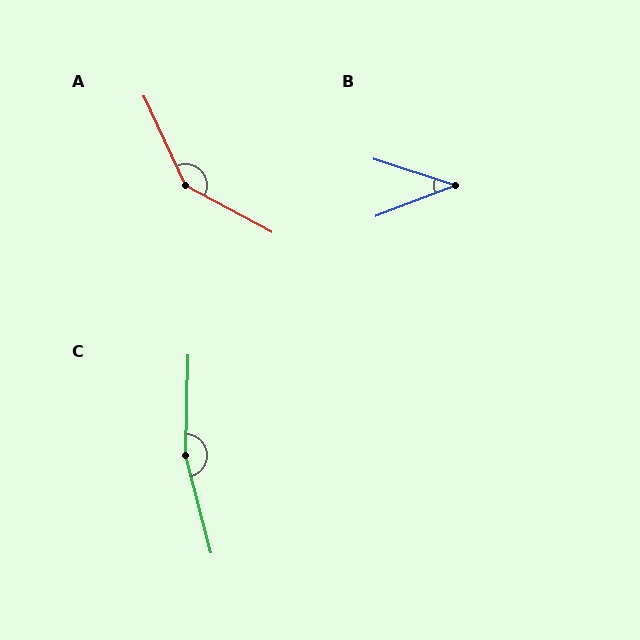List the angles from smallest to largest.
B (39°), A (143°), C (164°).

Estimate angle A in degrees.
Approximately 143 degrees.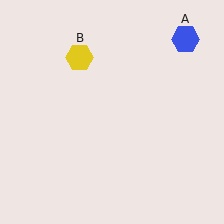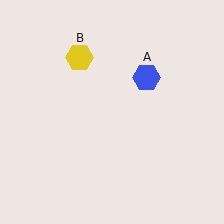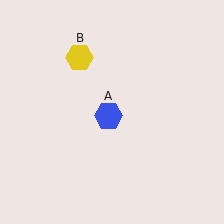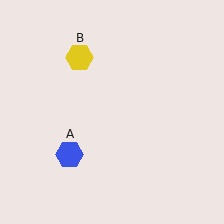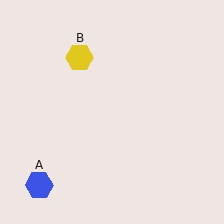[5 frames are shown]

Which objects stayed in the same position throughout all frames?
Yellow hexagon (object B) remained stationary.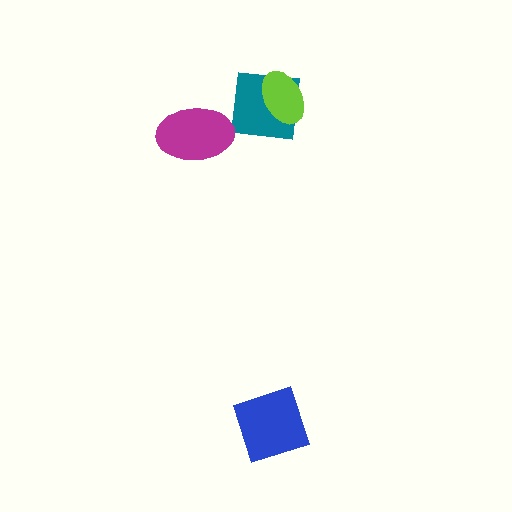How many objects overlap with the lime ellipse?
1 object overlaps with the lime ellipse.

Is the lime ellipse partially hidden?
No, no other shape covers it.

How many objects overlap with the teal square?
1 object overlaps with the teal square.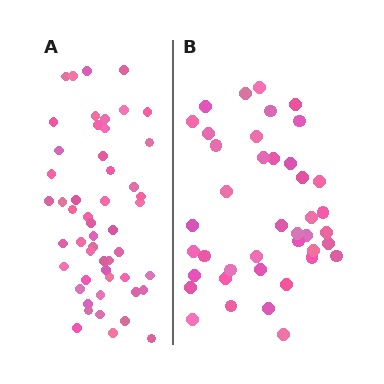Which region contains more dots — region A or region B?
Region A (the left region) has more dots.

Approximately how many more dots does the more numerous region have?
Region A has roughly 12 or so more dots than region B.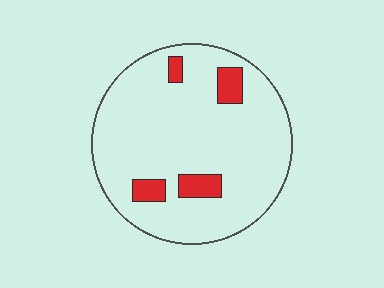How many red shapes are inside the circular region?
4.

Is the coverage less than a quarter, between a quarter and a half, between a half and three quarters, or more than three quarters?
Less than a quarter.